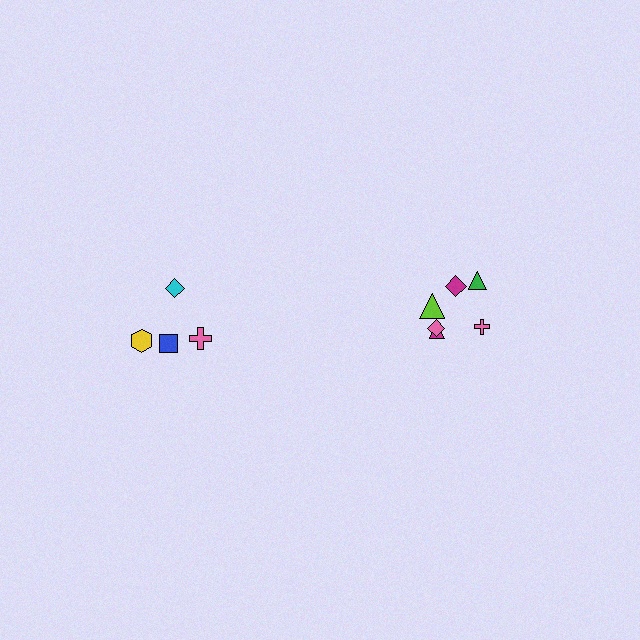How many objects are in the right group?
There are 6 objects.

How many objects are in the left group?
There are 4 objects.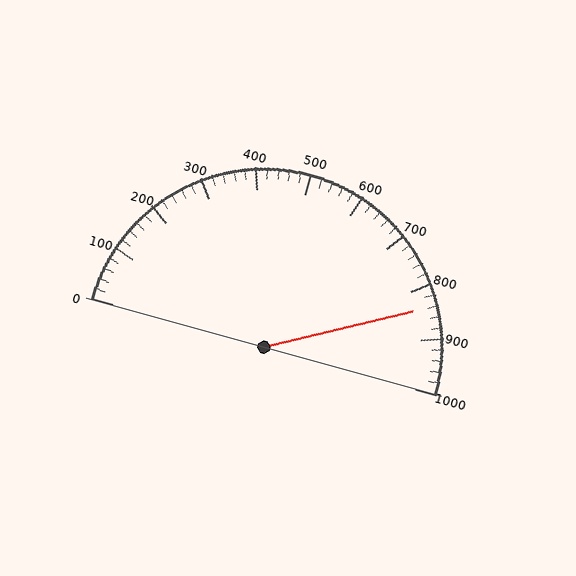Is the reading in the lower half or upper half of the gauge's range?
The reading is in the upper half of the range (0 to 1000).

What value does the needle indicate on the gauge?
The needle indicates approximately 840.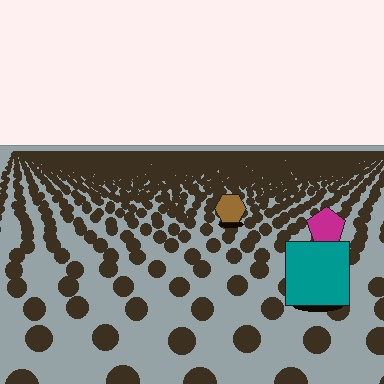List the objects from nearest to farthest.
From nearest to farthest: the teal square, the magenta pentagon, the brown hexagon.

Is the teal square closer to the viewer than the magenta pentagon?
Yes. The teal square is closer — you can tell from the texture gradient: the ground texture is coarser near it.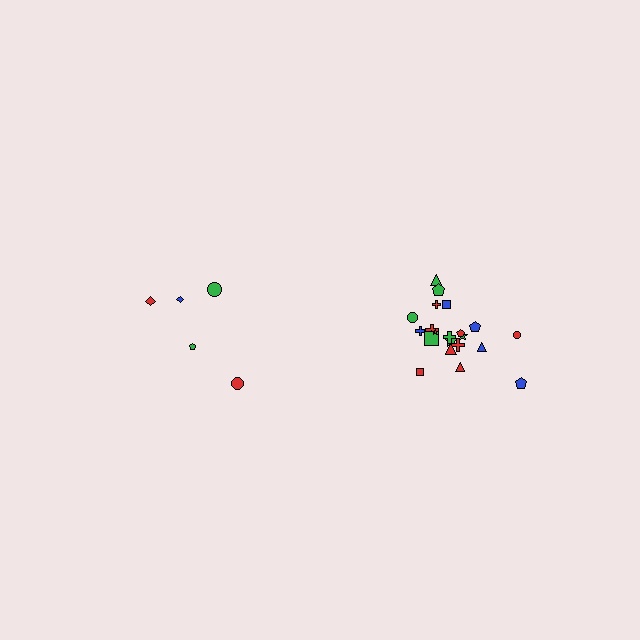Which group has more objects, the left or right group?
The right group.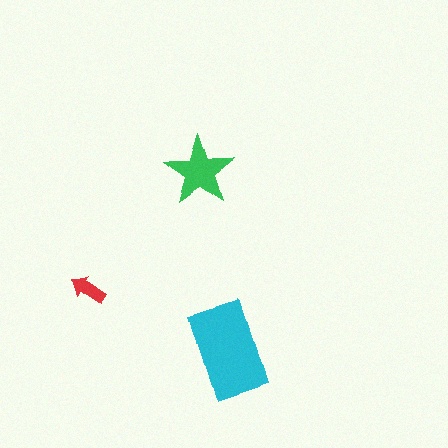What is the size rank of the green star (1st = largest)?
2nd.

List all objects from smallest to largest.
The red arrow, the green star, the cyan rectangle.